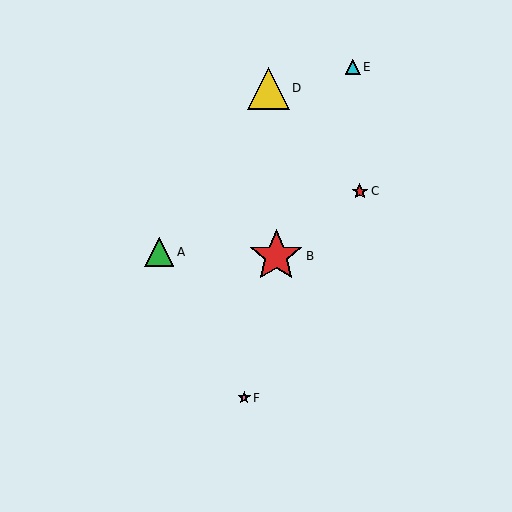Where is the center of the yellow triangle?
The center of the yellow triangle is at (268, 88).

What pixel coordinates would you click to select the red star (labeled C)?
Click at (360, 191) to select the red star C.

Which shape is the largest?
The red star (labeled B) is the largest.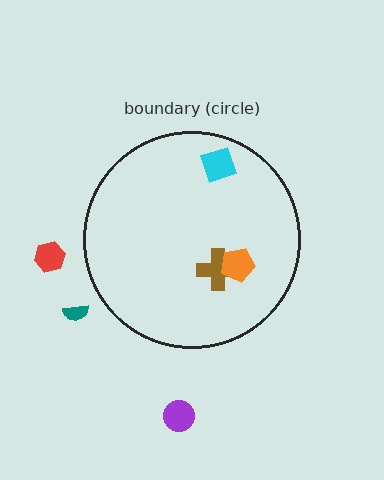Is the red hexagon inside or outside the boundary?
Outside.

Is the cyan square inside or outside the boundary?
Inside.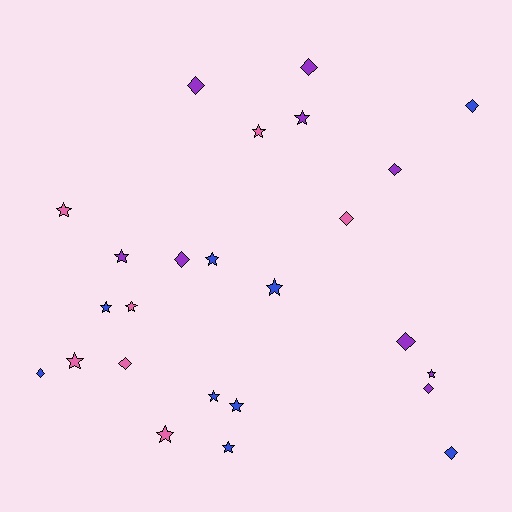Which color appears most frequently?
Purple, with 9 objects.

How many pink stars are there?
There are 5 pink stars.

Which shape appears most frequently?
Star, with 14 objects.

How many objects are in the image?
There are 25 objects.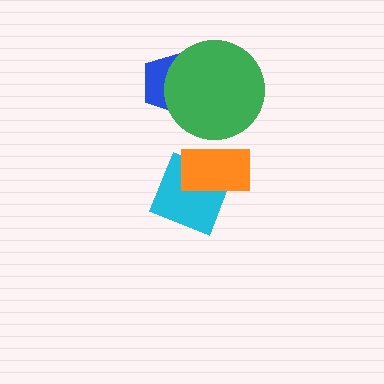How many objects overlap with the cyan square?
1 object overlaps with the cyan square.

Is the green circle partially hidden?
No, no other shape covers it.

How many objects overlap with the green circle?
1 object overlaps with the green circle.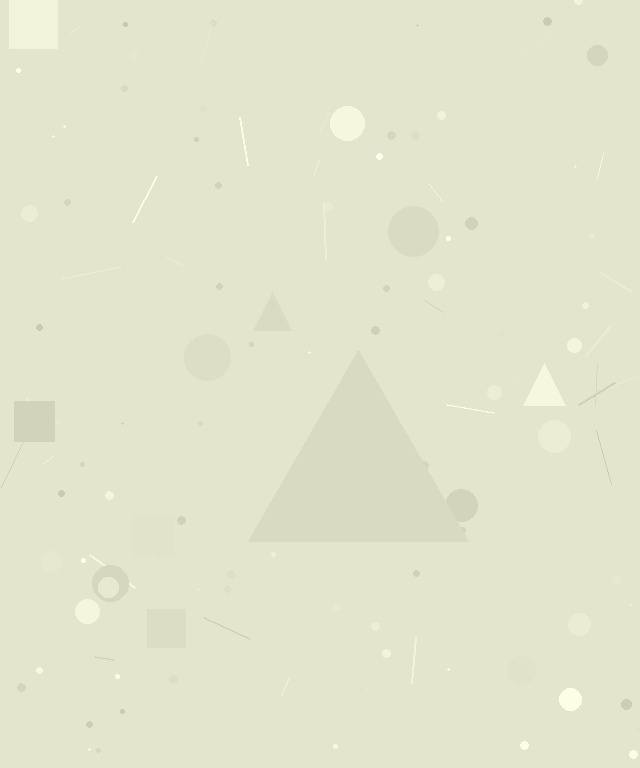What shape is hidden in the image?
A triangle is hidden in the image.